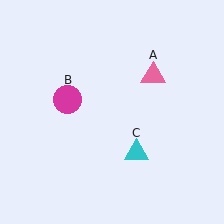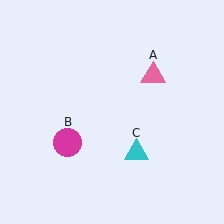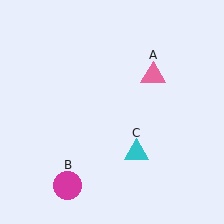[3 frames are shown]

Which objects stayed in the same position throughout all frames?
Pink triangle (object A) and cyan triangle (object C) remained stationary.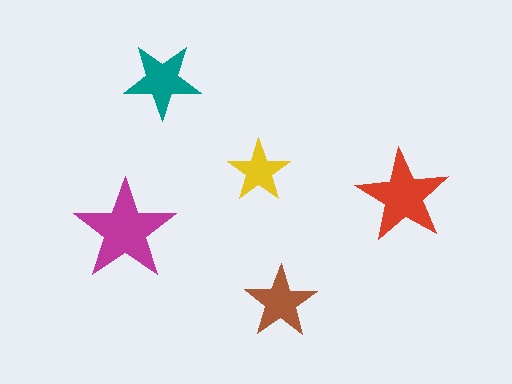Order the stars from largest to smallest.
the magenta one, the red one, the teal one, the brown one, the yellow one.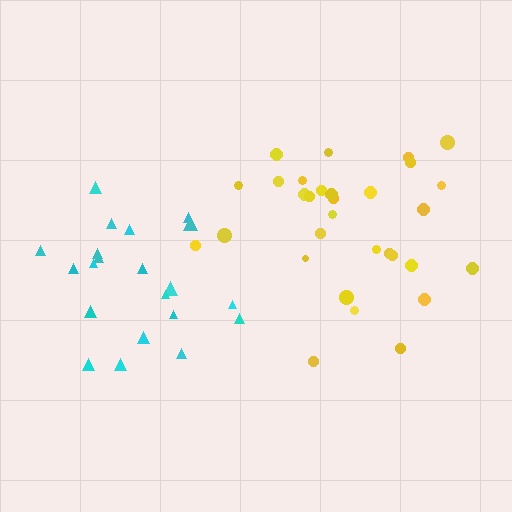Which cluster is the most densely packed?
Cyan.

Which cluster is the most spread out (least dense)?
Yellow.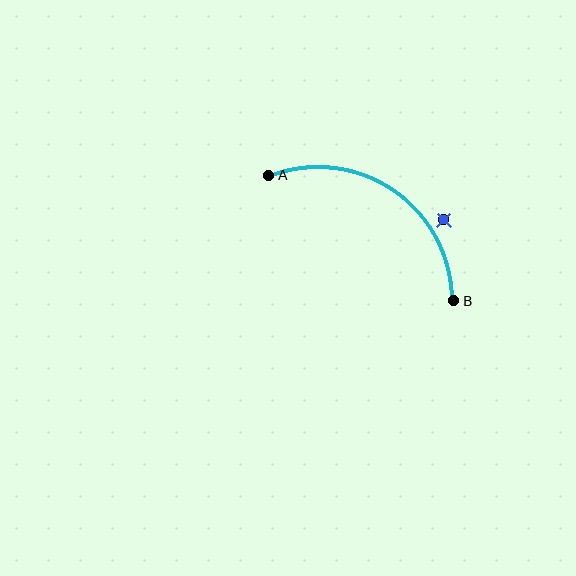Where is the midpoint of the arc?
The arc midpoint is the point on the curve farthest from the straight line joining A and B. It sits above and to the right of that line.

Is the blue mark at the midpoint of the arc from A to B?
No — the blue mark does not lie on the arc at all. It sits slightly outside the curve.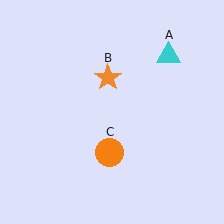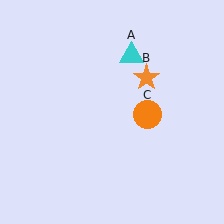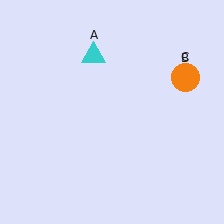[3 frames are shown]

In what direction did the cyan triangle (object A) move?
The cyan triangle (object A) moved left.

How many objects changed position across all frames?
3 objects changed position: cyan triangle (object A), orange star (object B), orange circle (object C).